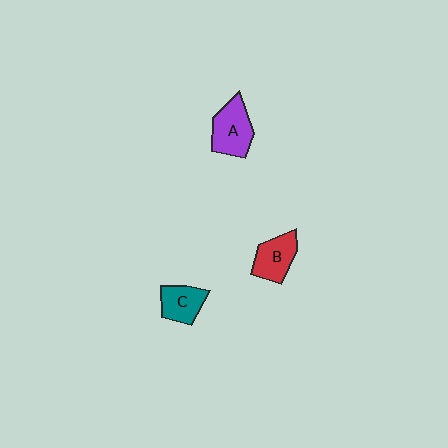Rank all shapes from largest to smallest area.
From largest to smallest: A (purple), B (red), C (teal).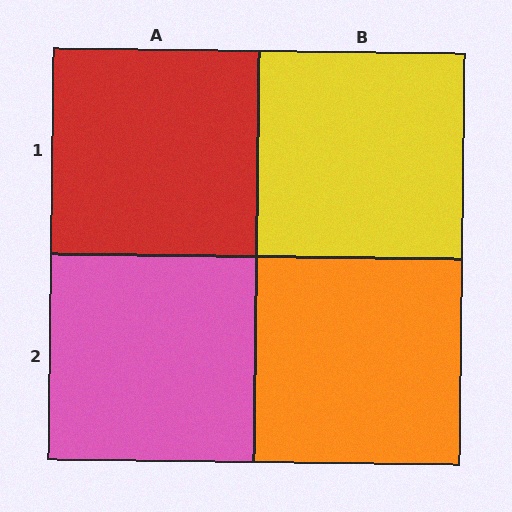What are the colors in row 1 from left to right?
Red, yellow.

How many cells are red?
1 cell is red.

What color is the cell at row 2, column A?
Pink.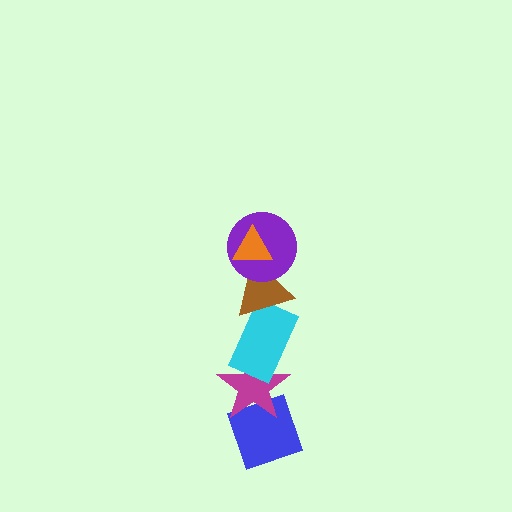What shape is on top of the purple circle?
The orange triangle is on top of the purple circle.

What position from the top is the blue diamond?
The blue diamond is 6th from the top.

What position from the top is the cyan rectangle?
The cyan rectangle is 4th from the top.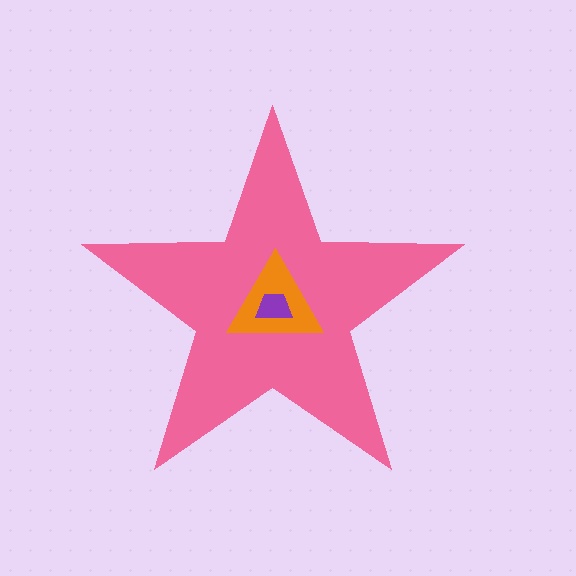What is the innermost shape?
The purple trapezoid.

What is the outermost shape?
The pink star.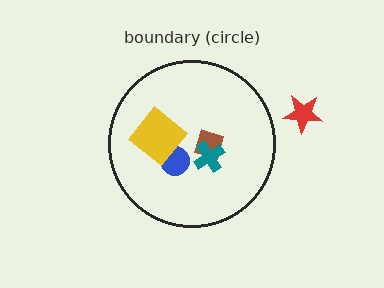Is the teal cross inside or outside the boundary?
Inside.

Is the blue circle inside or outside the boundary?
Inside.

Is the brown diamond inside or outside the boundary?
Inside.